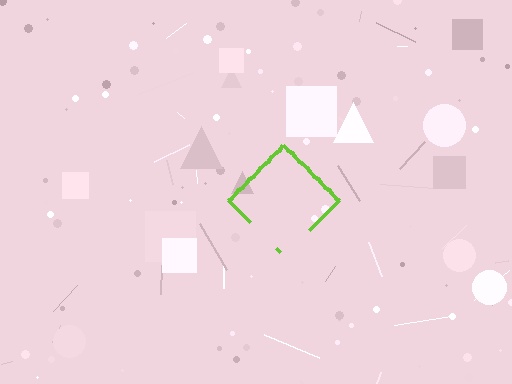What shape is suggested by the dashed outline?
The dashed outline suggests a diamond.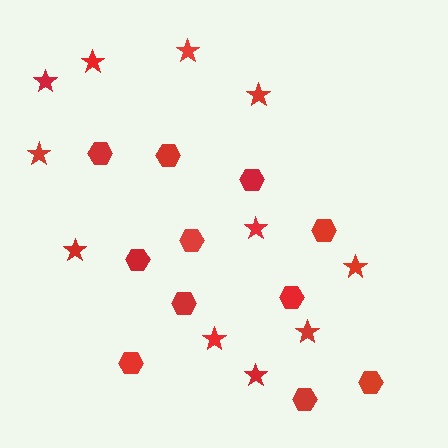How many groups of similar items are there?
There are 2 groups: one group of hexagons (11) and one group of stars (11).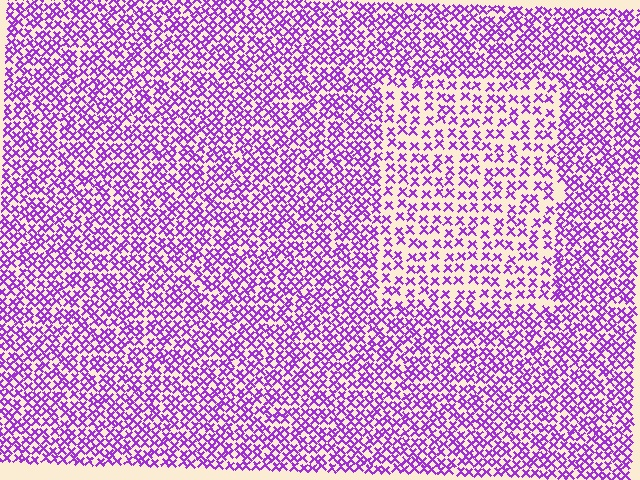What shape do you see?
I see a rectangle.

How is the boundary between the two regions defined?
The boundary is defined by a change in element density (approximately 1.8x ratio). All elements are the same color, size, and shape.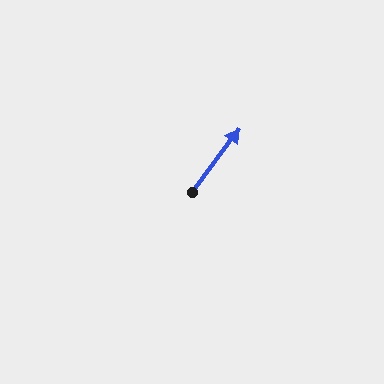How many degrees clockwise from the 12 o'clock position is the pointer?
Approximately 37 degrees.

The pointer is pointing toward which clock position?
Roughly 1 o'clock.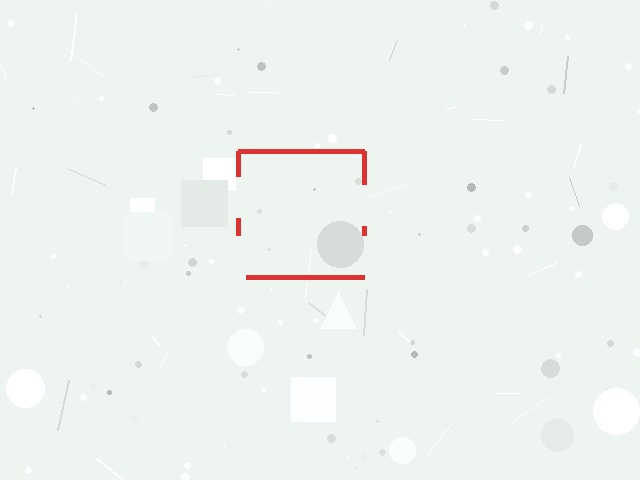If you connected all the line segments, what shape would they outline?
They would outline a square.